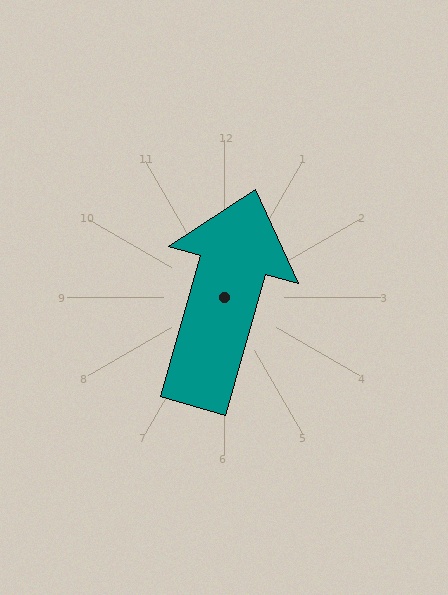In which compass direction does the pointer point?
North.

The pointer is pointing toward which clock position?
Roughly 1 o'clock.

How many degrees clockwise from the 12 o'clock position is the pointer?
Approximately 16 degrees.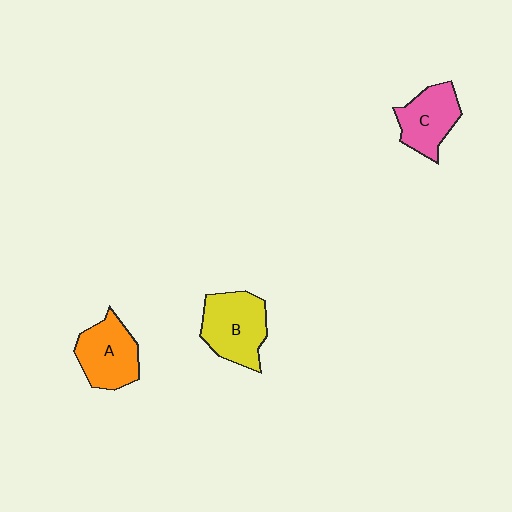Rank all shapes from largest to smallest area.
From largest to smallest: B (yellow), A (orange), C (pink).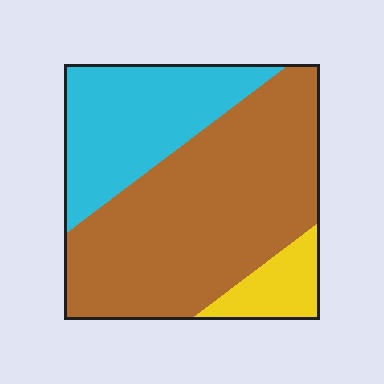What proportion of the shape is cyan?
Cyan covers about 30% of the shape.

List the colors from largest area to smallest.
From largest to smallest: brown, cyan, yellow.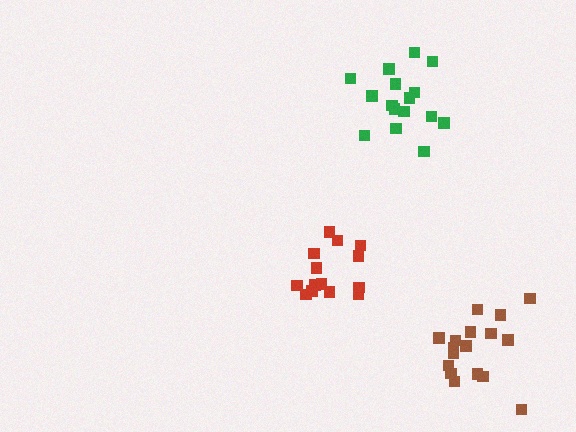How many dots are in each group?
Group 1: 17 dots, Group 2: 16 dots, Group 3: 14 dots (47 total).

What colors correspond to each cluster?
The clusters are colored: brown, green, red.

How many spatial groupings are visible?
There are 3 spatial groupings.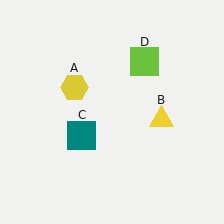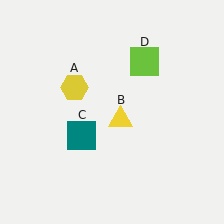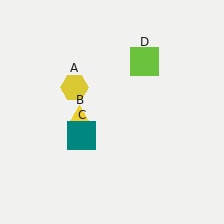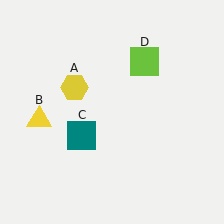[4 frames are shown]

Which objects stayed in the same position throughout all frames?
Yellow hexagon (object A) and teal square (object C) and lime square (object D) remained stationary.